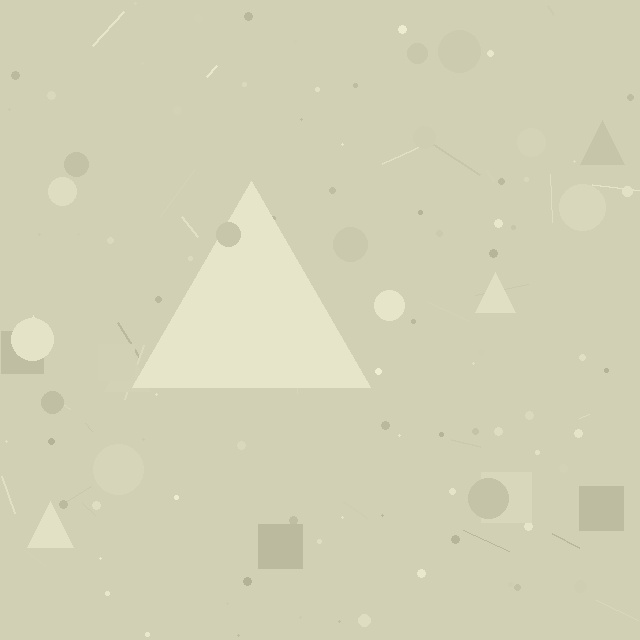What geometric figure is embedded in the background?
A triangle is embedded in the background.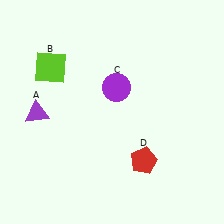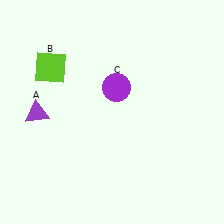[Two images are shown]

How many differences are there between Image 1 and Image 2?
There is 1 difference between the two images.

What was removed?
The red pentagon (D) was removed in Image 2.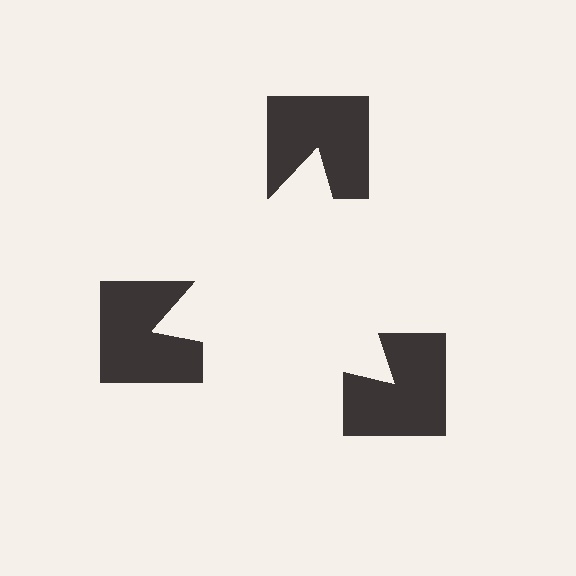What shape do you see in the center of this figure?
An illusory triangle — its edges are inferred from the aligned wedge cuts in the notched squares, not physically drawn.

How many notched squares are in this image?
There are 3 — one at each vertex of the illusory triangle.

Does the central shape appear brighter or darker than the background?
It typically appears slightly brighter than the background, even though no actual brightness change is drawn.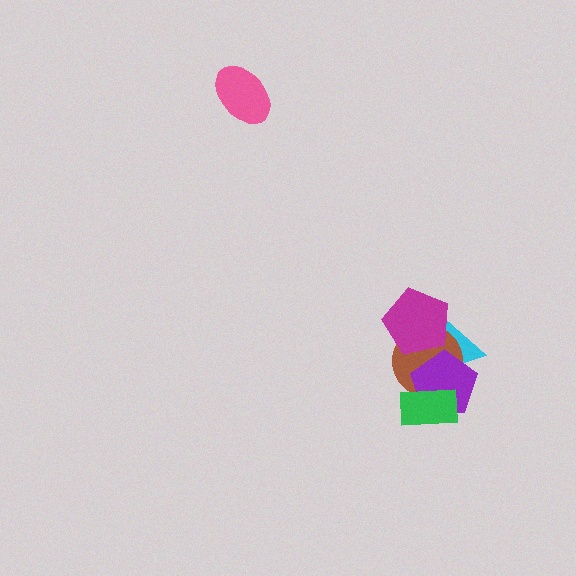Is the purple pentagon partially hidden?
Yes, it is partially covered by another shape.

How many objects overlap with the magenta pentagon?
2 objects overlap with the magenta pentagon.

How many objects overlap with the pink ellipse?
0 objects overlap with the pink ellipse.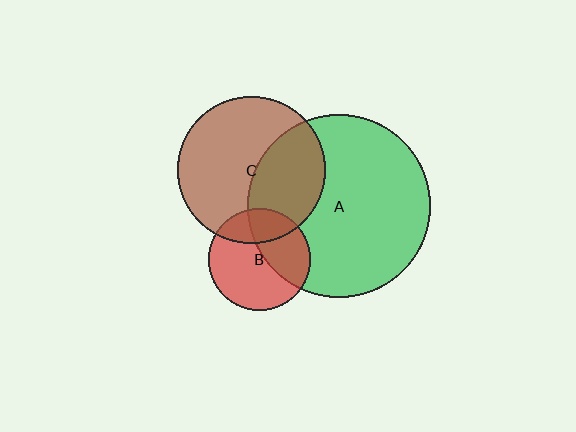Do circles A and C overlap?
Yes.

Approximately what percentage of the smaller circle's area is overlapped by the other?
Approximately 40%.